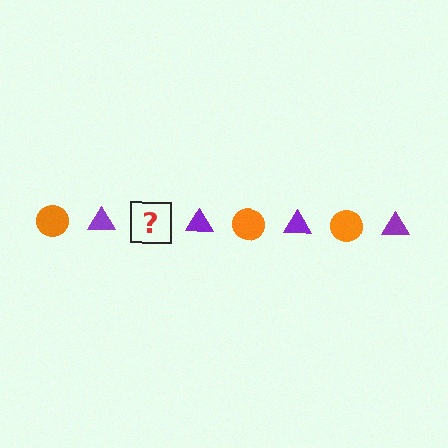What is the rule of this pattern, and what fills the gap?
The rule is that the pattern alternates between orange circle and purple triangle. The gap should be filled with an orange circle.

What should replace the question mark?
The question mark should be replaced with an orange circle.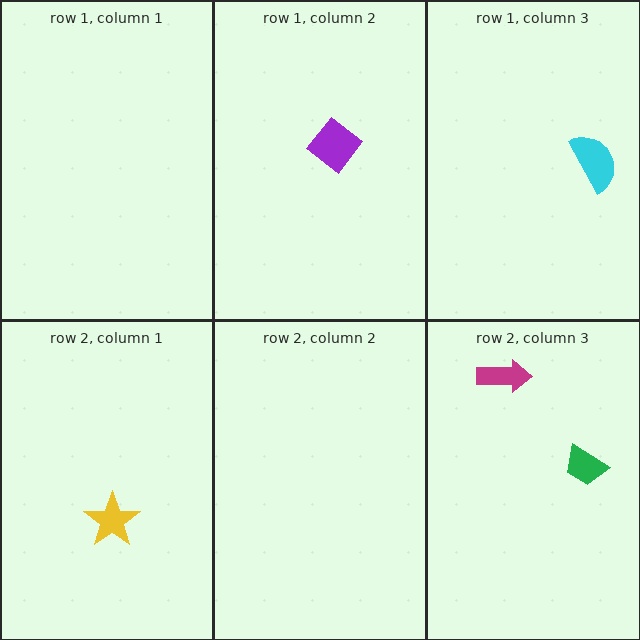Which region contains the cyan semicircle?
The row 1, column 3 region.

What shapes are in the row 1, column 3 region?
The cyan semicircle.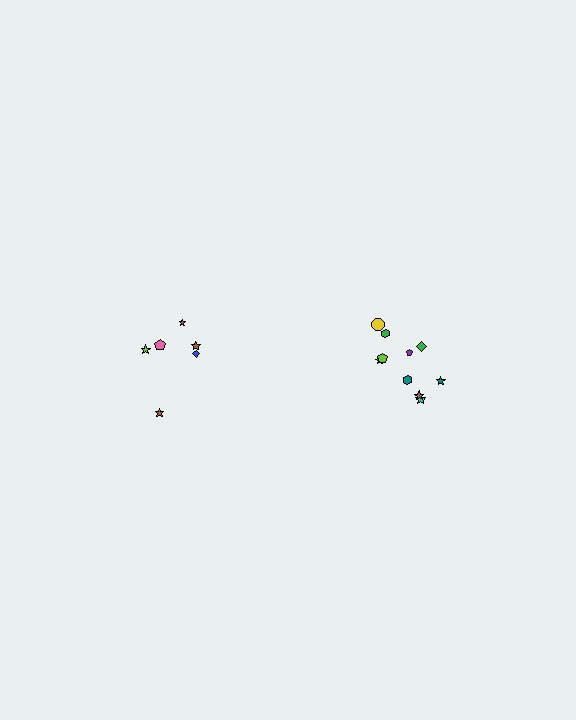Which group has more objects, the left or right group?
The right group.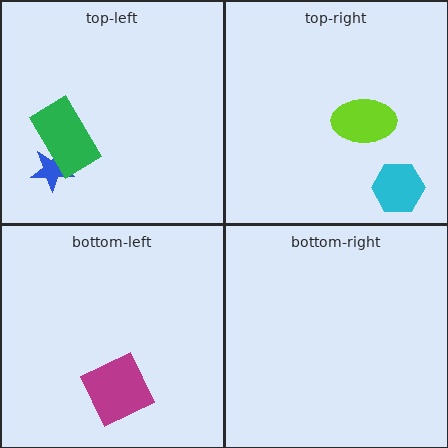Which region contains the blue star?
The top-left region.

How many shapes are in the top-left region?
2.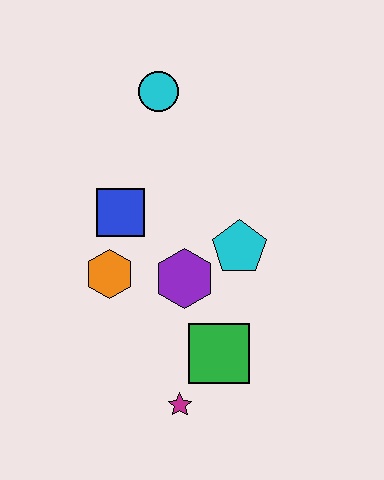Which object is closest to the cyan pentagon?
The purple hexagon is closest to the cyan pentagon.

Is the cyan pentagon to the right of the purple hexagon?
Yes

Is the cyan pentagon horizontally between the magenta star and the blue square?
No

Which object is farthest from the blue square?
The magenta star is farthest from the blue square.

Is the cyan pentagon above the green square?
Yes